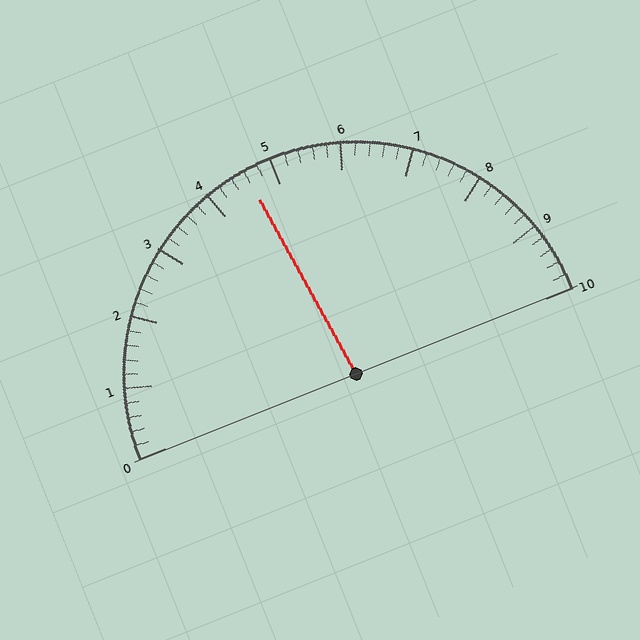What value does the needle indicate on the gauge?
The needle indicates approximately 4.6.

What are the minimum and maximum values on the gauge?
The gauge ranges from 0 to 10.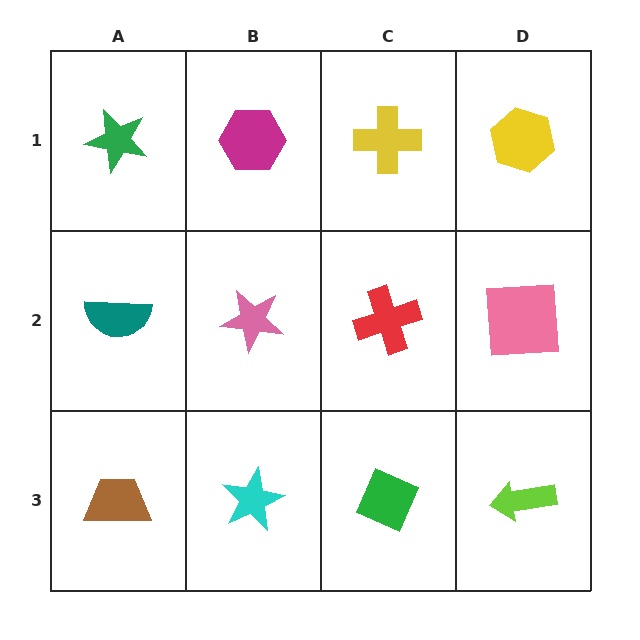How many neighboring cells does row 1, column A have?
2.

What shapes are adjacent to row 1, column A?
A teal semicircle (row 2, column A), a magenta hexagon (row 1, column B).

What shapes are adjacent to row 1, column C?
A red cross (row 2, column C), a magenta hexagon (row 1, column B), a yellow hexagon (row 1, column D).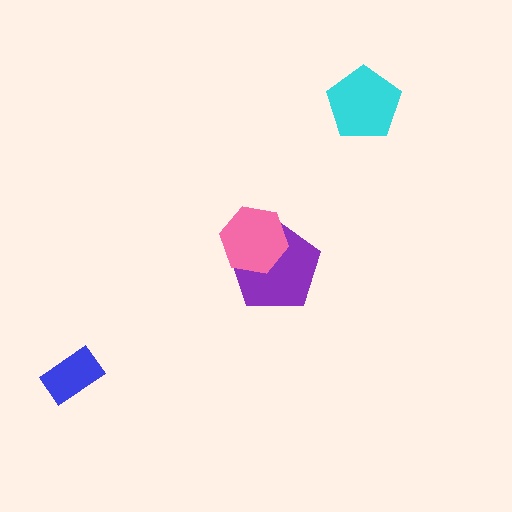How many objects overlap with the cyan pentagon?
0 objects overlap with the cyan pentagon.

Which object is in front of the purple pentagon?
The pink hexagon is in front of the purple pentagon.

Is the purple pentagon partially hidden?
Yes, it is partially covered by another shape.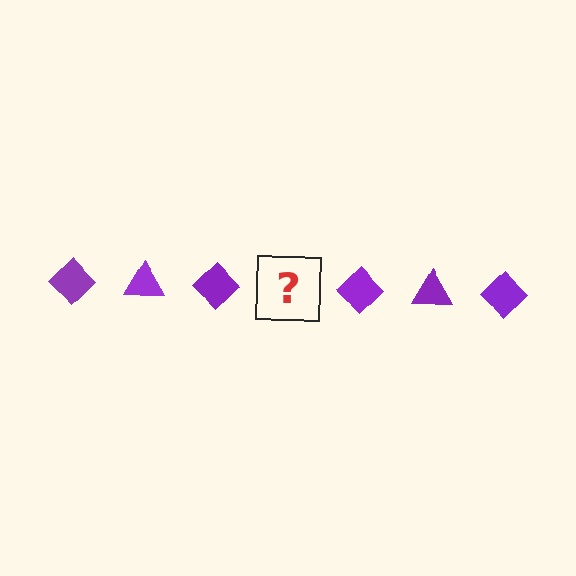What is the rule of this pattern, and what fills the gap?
The rule is that the pattern cycles through diamond, triangle shapes in purple. The gap should be filled with a purple triangle.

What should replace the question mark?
The question mark should be replaced with a purple triangle.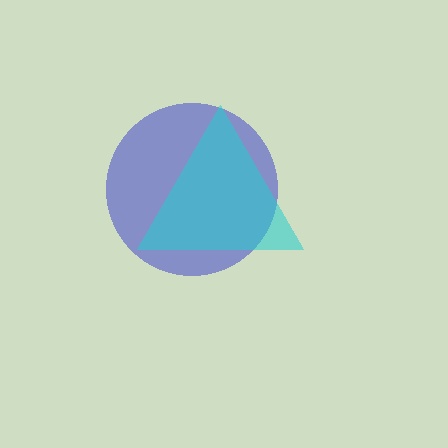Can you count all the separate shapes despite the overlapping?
Yes, there are 2 separate shapes.